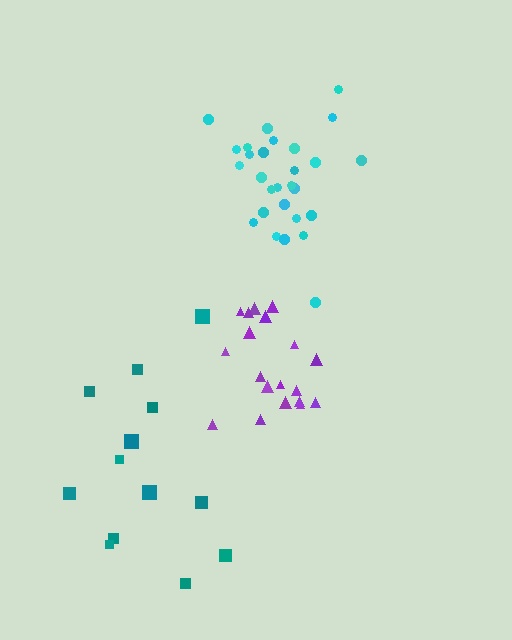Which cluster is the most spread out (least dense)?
Teal.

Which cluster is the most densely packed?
Purple.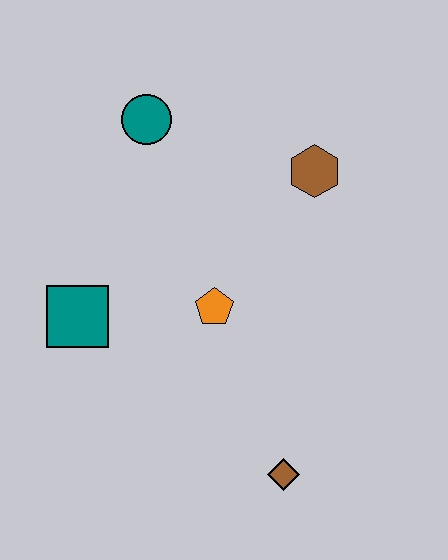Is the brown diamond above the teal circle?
No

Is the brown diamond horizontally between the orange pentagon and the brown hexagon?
Yes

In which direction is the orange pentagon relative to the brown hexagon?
The orange pentagon is below the brown hexagon.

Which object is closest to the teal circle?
The brown hexagon is closest to the teal circle.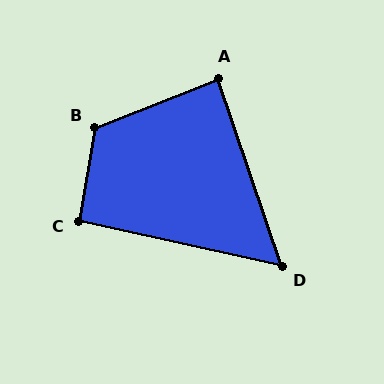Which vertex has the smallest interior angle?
D, at approximately 59 degrees.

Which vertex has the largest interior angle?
B, at approximately 121 degrees.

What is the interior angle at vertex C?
Approximately 93 degrees (approximately right).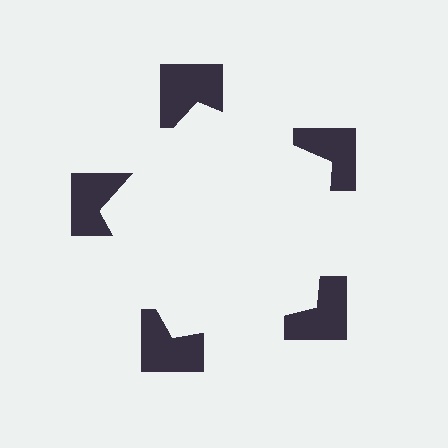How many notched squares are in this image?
There are 5 — one at each vertex of the illusory pentagon.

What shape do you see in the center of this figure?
An illusory pentagon — its edges are inferred from the aligned wedge cuts in the notched squares, not physically drawn.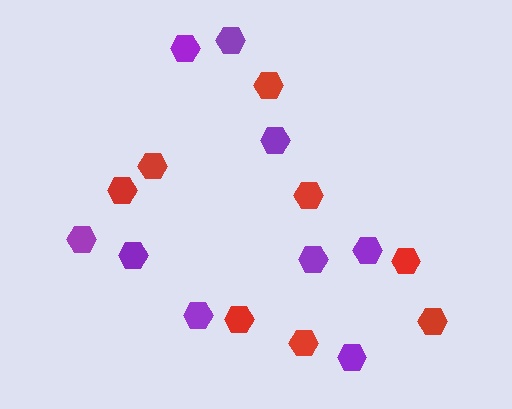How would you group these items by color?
There are 2 groups: one group of purple hexagons (9) and one group of red hexagons (8).